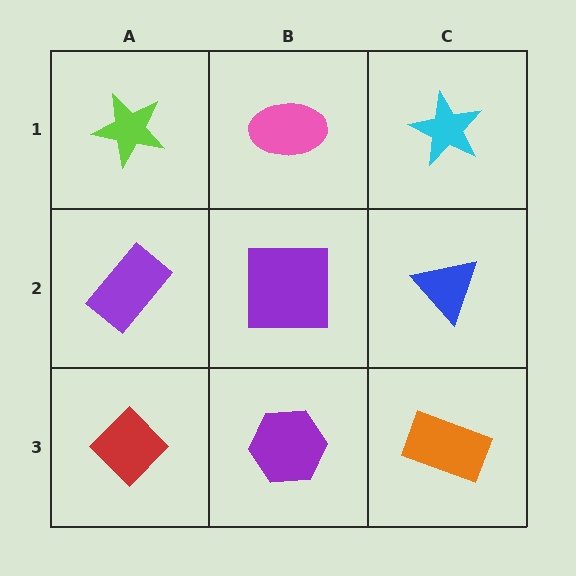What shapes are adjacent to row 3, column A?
A purple rectangle (row 2, column A), a purple hexagon (row 3, column B).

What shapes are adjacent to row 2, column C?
A cyan star (row 1, column C), an orange rectangle (row 3, column C), a purple square (row 2, column B).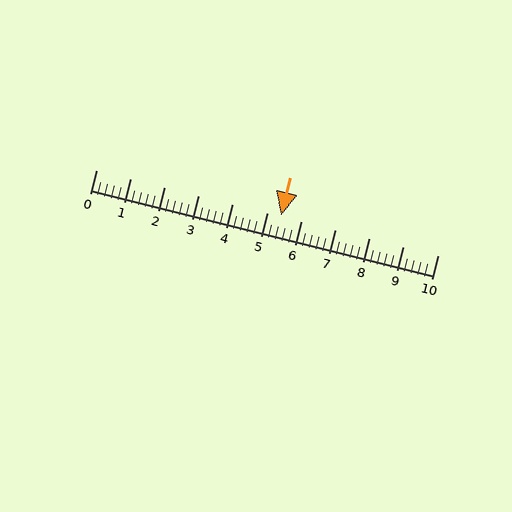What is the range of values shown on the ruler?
The ruler shows values from 0 to 10.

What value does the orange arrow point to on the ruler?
The orange arrow points to approximately 5.4.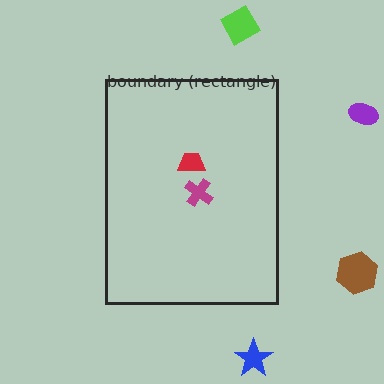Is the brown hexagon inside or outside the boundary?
Outside.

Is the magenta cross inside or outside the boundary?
Inside.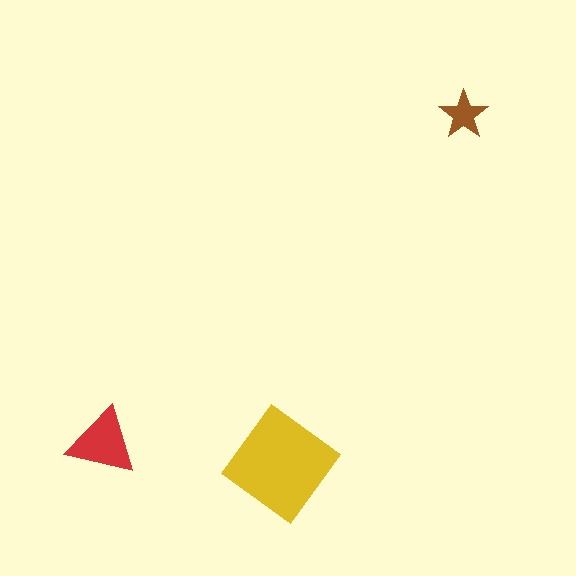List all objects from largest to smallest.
The yellow diamond, the red triangle, the brown star.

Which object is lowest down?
The yellow diamond is bottommost.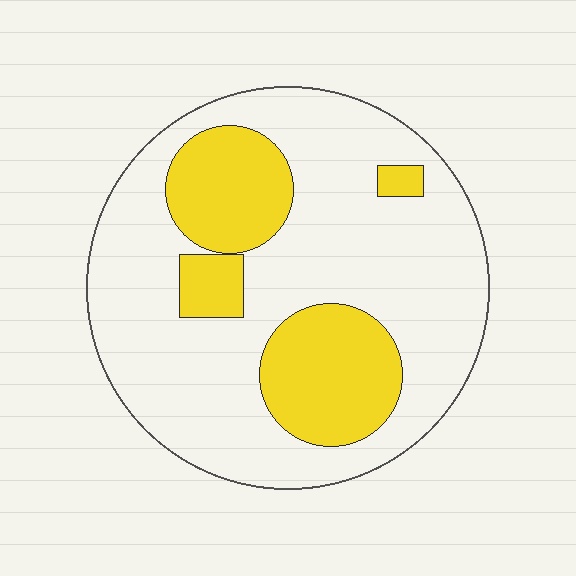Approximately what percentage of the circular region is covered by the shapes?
Approximately 25%.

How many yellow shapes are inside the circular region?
4.